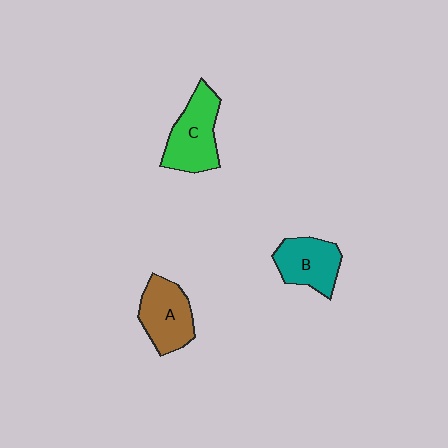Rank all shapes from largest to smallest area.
From largest to smallest: C (green), A (brown), B (teal).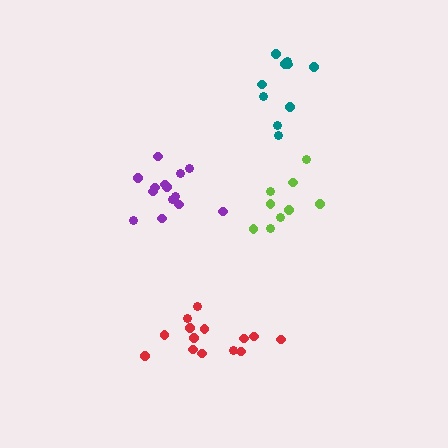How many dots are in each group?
Group 1: 9 dots, Group 2: 14 dots, Group 3: 14 dots, Group 4: 10 dots (47 total).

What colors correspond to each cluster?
The clusters are colored: lime, purple, red, teal.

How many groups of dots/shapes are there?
There are 4 groups.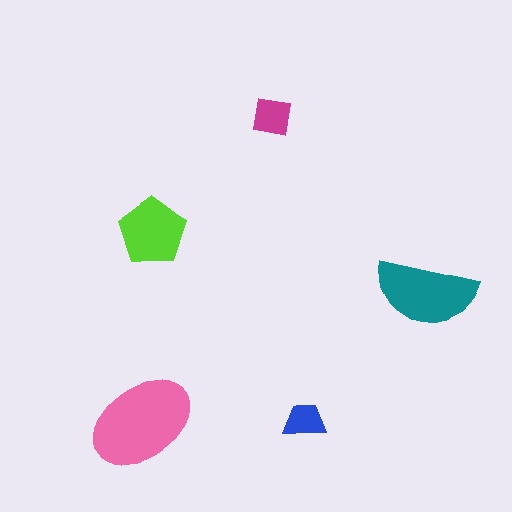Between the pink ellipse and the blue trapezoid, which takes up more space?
The pink ellipse.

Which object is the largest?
The pink ellipse.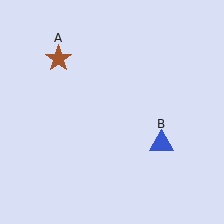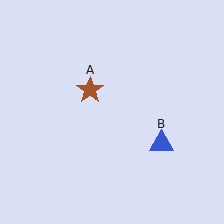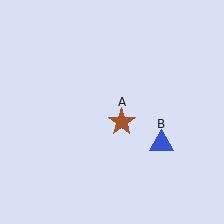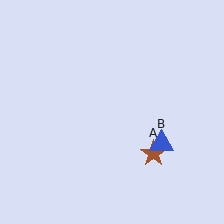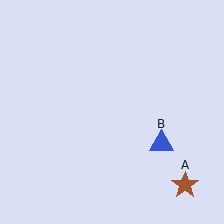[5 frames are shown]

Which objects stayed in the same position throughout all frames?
Blue triangle (object B) remained stationary.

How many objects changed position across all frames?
1 object changed position: brown star (object A).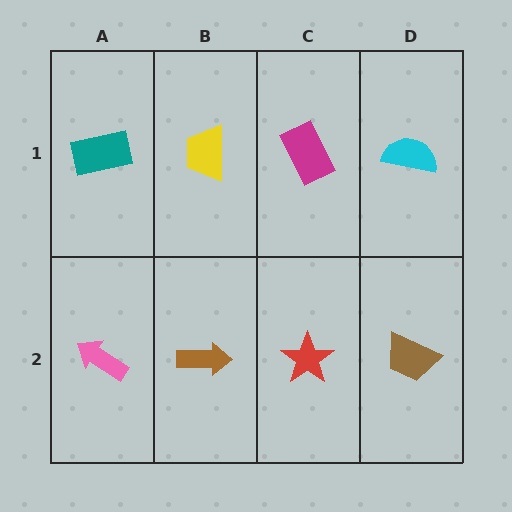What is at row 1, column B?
A yellow trapezoid.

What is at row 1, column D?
A cyan semicircle.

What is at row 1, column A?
A teal rectangle.